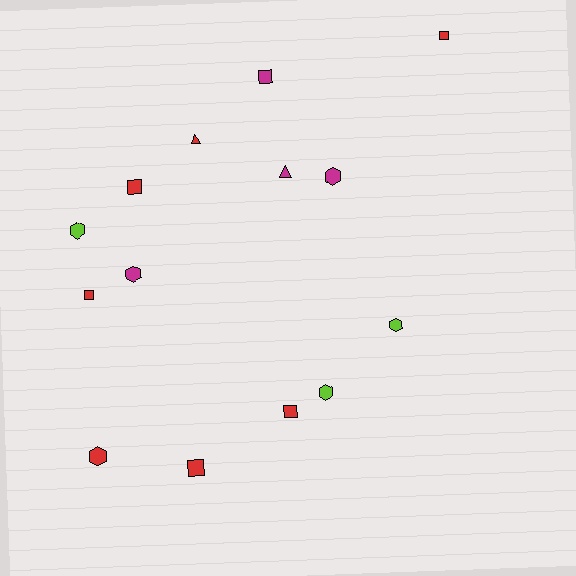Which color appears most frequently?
Red, with 7 objects.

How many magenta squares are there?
There is 1 magenta square.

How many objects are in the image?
There are 14 objects.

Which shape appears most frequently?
Square, with 6 objects.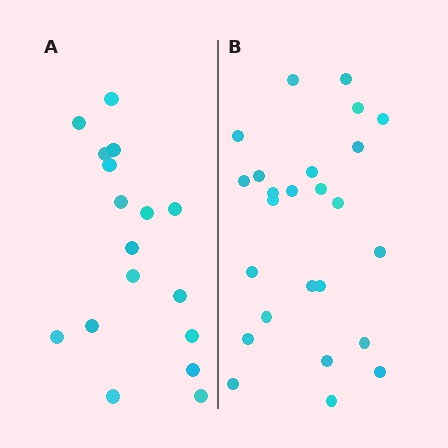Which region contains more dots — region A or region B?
Region B (the right region) has more dots.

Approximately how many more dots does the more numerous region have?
Region B has roughly 8 or so more dots than region A.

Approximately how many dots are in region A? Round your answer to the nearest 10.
About 20 dots. (The exact count is 17, which rounds to 20.)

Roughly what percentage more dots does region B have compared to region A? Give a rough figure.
About 45% more.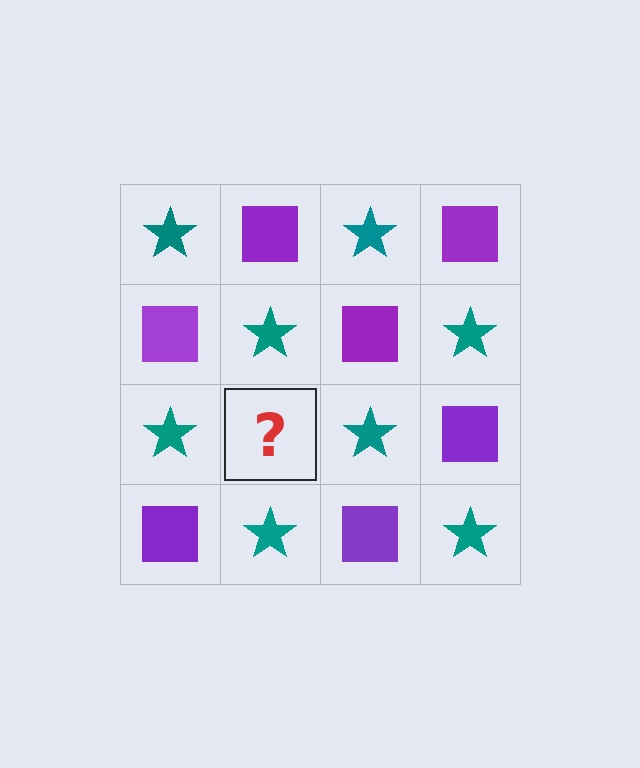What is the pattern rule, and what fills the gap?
The rule is that it alternates teal star and purple square in a checkerboard pattern. The gap should be filled with a purple square.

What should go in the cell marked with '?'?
The missing cell should contain a purple square.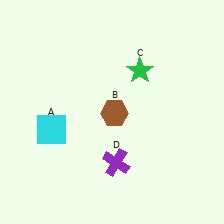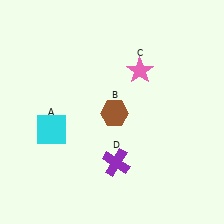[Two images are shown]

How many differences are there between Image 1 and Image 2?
There is 1 difference between the two images.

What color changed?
The star (C) changed from green in Image 1 to pink in Image 2.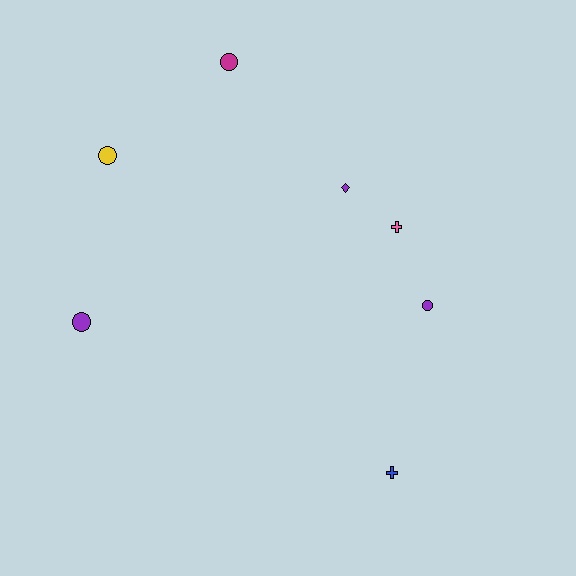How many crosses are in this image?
There are 2 crosses.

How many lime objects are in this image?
There are no lime objects.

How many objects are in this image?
There are 7 objects.